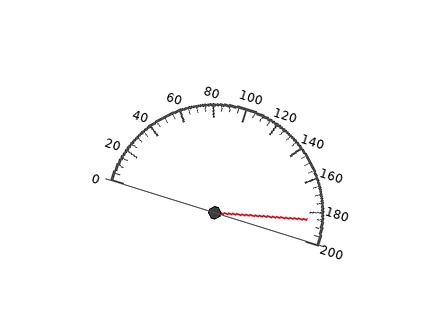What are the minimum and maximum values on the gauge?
The gauge ranges from 0 to 200.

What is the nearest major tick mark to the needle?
The nearest major tick mark is 180.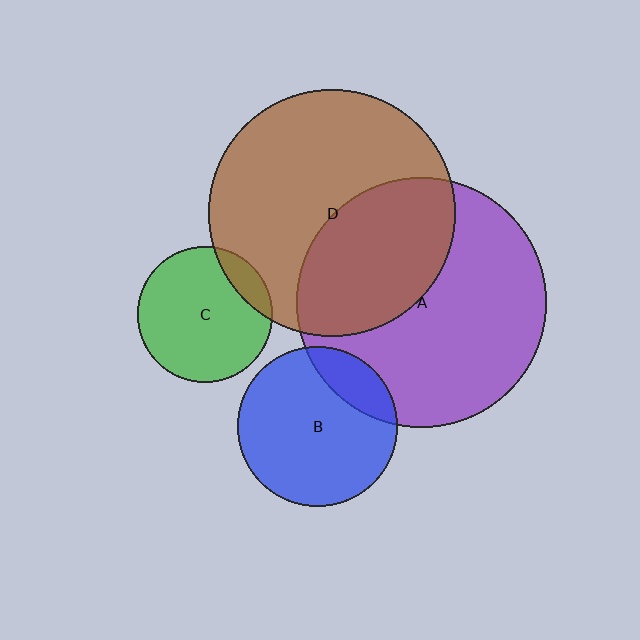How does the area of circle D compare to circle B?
Approximately 2.4 times.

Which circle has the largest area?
Circle A (purple).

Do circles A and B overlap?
Yes.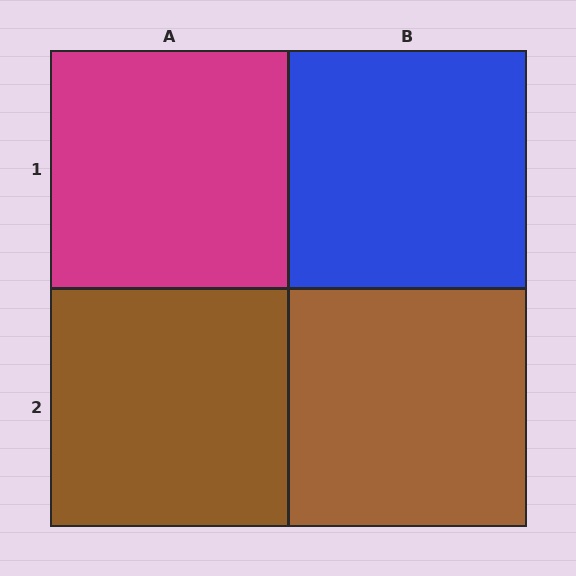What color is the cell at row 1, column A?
Magenta.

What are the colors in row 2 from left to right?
Brown, brown.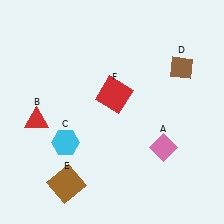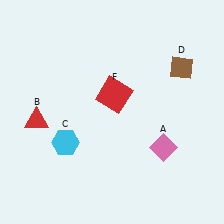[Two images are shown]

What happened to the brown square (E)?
The brown square (E) was removed in Image 2. It was in the bottom-left area of Image 1.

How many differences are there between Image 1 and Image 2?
There is 1 difference between the two images.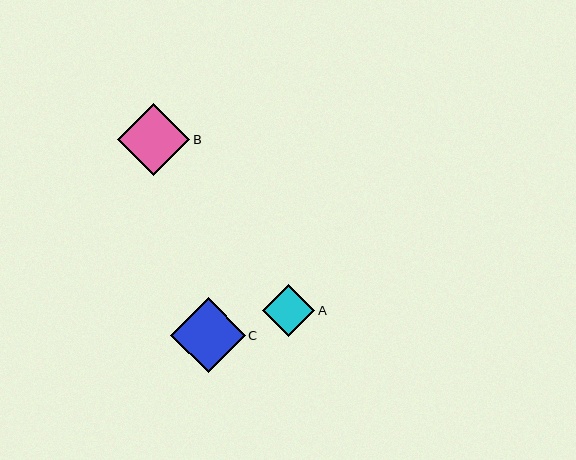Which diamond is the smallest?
Diamond A is the smallest with a size of approximately 52 pixels.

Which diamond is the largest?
Diamond C is the largest with a size of approximately 74 pixels.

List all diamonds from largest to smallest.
From largest to smallest: C, B, A.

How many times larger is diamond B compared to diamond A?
Diamond B is approximately 1.4 times the size of diamond A.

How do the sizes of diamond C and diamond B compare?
Diamond C and diamond B are approximately the same size.